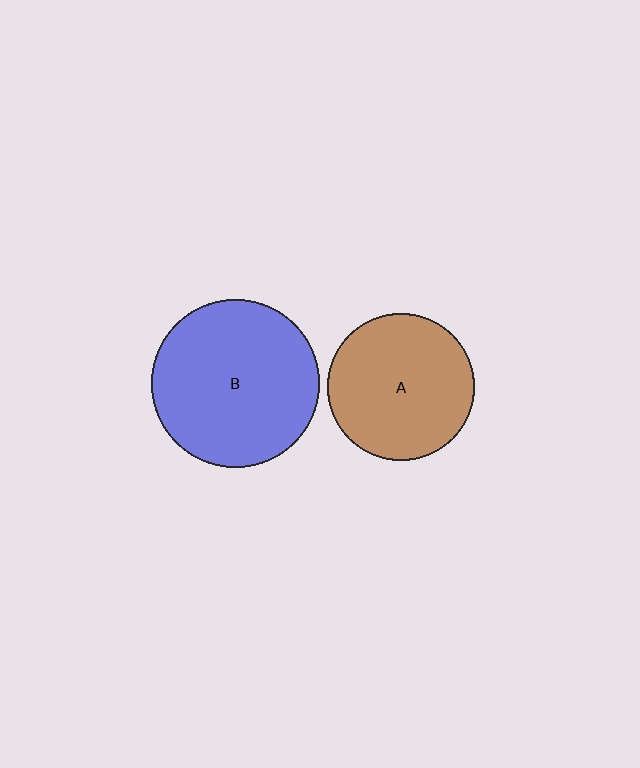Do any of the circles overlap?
No, none of the circles overlap.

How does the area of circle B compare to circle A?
Approximately 1.3 times.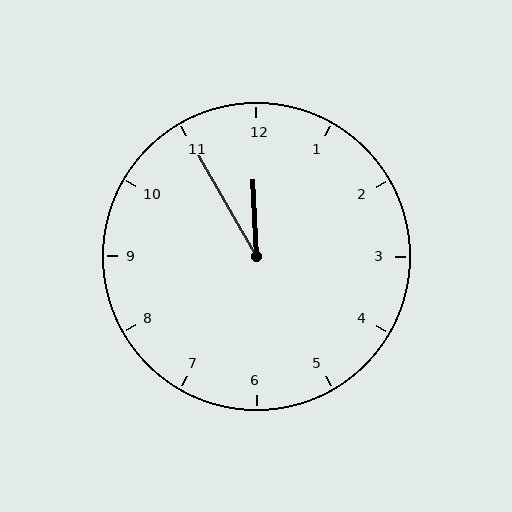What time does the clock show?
11:55.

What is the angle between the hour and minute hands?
Approximately 28 degrees.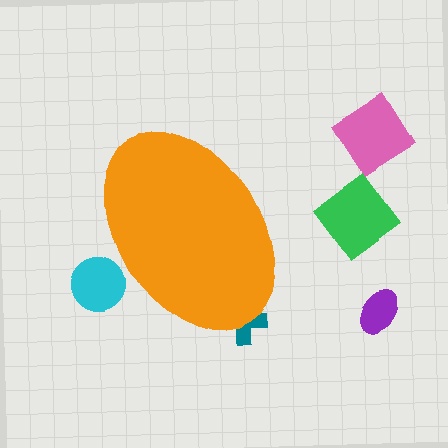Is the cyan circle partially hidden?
Yes, the cyan circle is partially hidden behind the orange ellipse.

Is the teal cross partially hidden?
Yes, the teal cross is partially hidden behind the orange ellipse.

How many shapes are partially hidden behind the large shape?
2 shapes are partially hidden.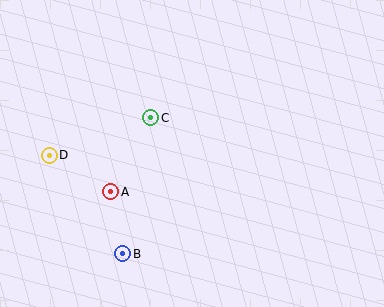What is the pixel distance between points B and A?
The distance between B and A is 63 pixels.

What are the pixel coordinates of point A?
Point A is at (111, 192).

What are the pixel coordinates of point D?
Point D is at (49, 155).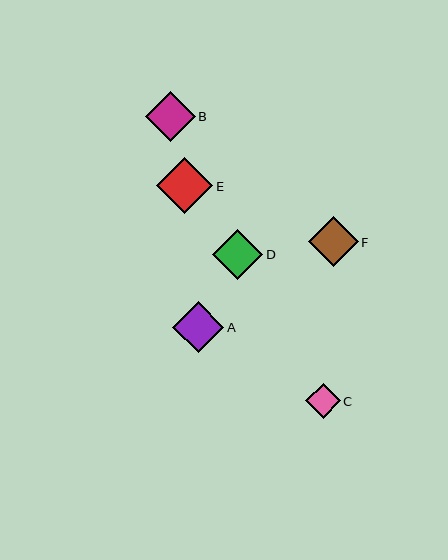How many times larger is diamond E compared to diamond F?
Diamond E is approximately 1.1 times the size of diamond F.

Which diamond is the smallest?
Diamond C is the smallest with a size of approximately 34 pixels.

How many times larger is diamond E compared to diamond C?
Diamond E is approximately 1.6 times the size of diamond C.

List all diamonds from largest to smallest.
From largest to smallest: E, A, D, B, F, C.